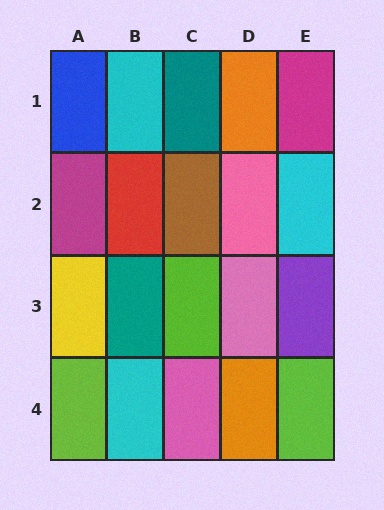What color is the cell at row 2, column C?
Brown.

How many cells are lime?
3 cells are lime.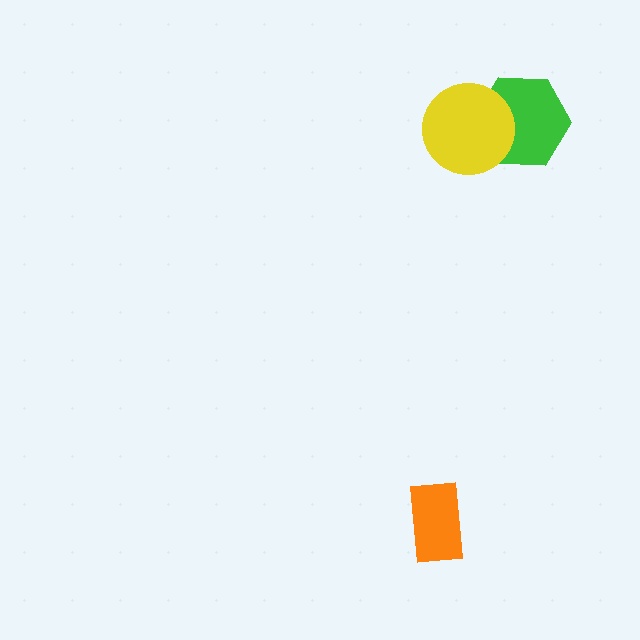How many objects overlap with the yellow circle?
1 object overlaps with the yellow circle.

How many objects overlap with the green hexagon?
1 object overlaps with the green hexagon.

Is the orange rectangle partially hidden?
No, no other shape covers it.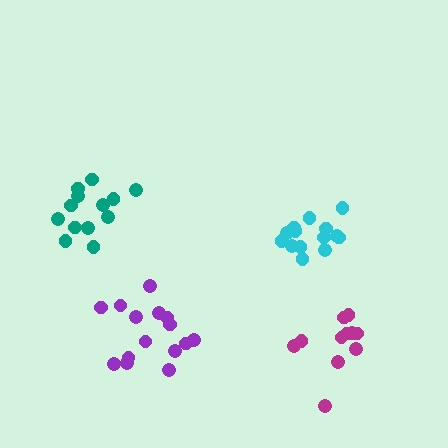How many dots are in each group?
Group 1: 11 dots, Group 2: 15 dots, Group 3: 13 dots, Group 4: 14 dots (53 total).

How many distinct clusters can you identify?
There are 4 distinct clusters.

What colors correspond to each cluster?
The clusters are colored: magenta, purple, teal, cyan.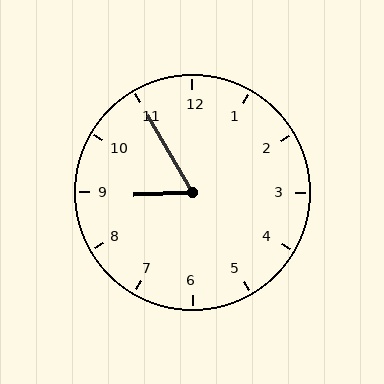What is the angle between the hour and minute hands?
Approximately 62 degrees.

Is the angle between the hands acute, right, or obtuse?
It is acute.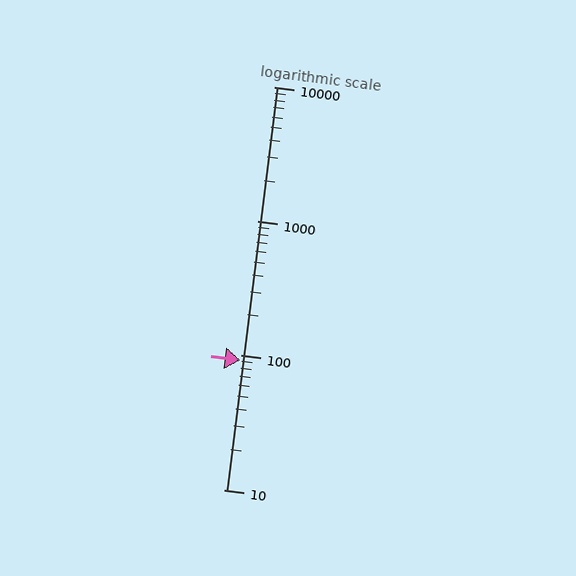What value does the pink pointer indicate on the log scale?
The pointer indicates approximately 92.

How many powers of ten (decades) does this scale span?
The scale spans 3 decades, from 10 to 10000.